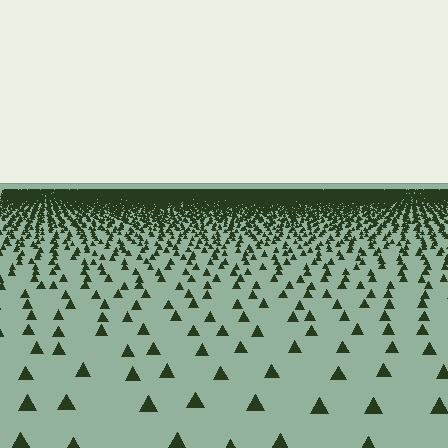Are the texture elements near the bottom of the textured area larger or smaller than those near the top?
Larger. Near the bottom, elements are closer to the viewer and appear at a bigger on-screen size.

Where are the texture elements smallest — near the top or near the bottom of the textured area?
Near the top.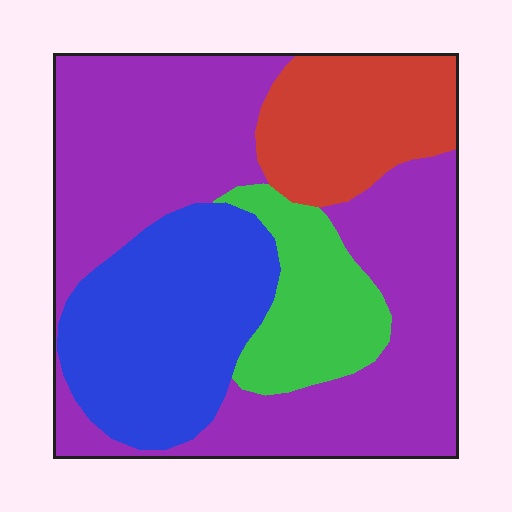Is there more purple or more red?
Purple.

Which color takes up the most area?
Purple, at roughly 50%.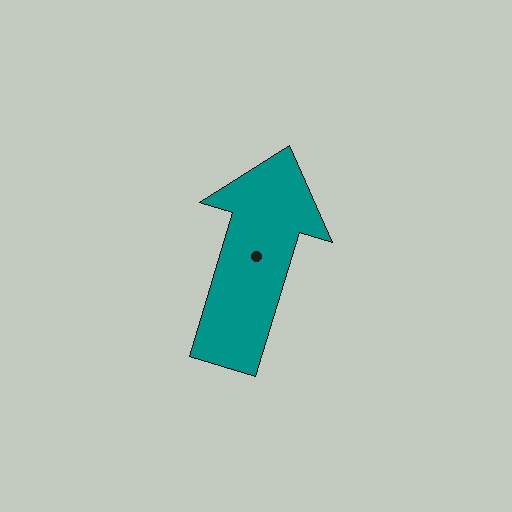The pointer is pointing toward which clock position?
Roughly 1 o'clock.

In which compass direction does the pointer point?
North.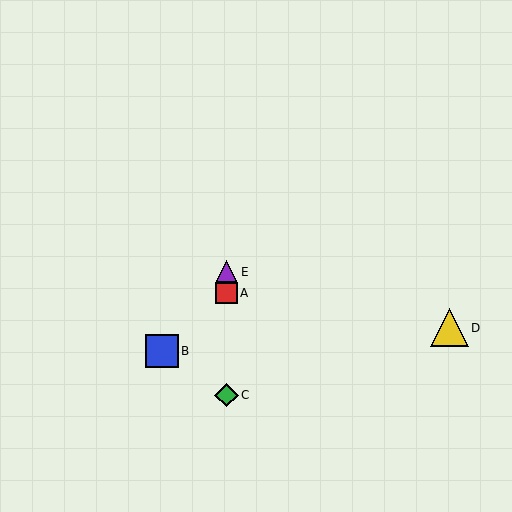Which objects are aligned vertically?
Objects A, C, E are aligned vertically.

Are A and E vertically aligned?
Yes, both are at x≈227.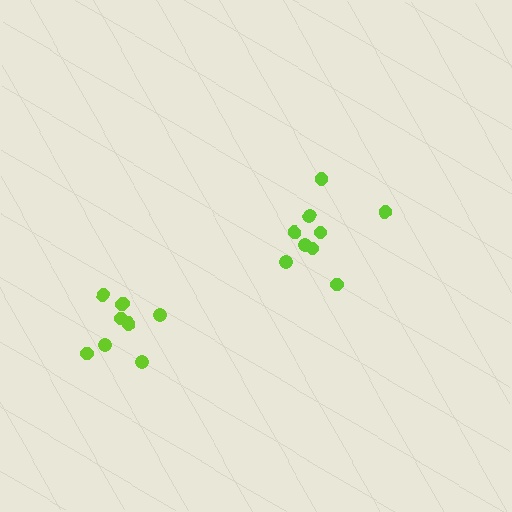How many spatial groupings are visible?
There are 2 spatial groupings.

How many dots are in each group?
Group 1: 9 dots, Group 2: 10 dots (19 total).